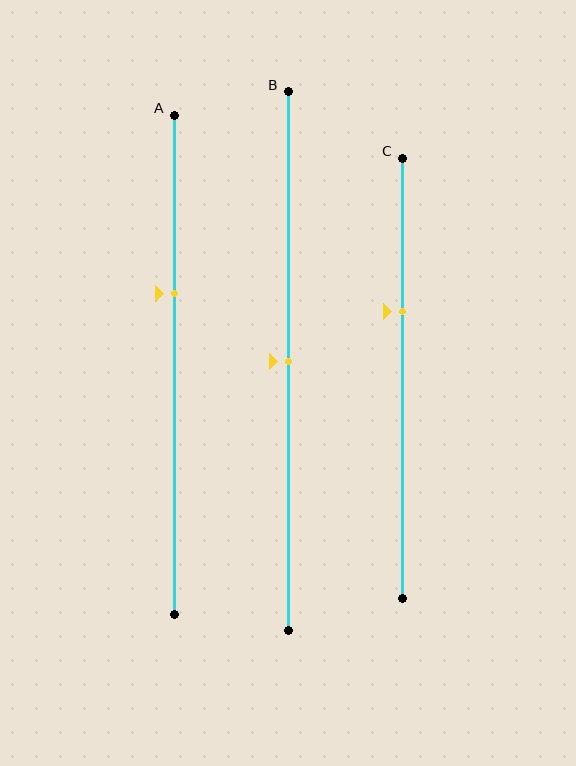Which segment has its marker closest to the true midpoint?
Segment B has its marker closest to the true midpoint.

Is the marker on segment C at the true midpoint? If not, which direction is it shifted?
No, the marker on segment C is shifted upward by about 15% of the segment length.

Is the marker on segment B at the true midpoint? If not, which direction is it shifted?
Yes, the marker on segment B is at the true midpoint.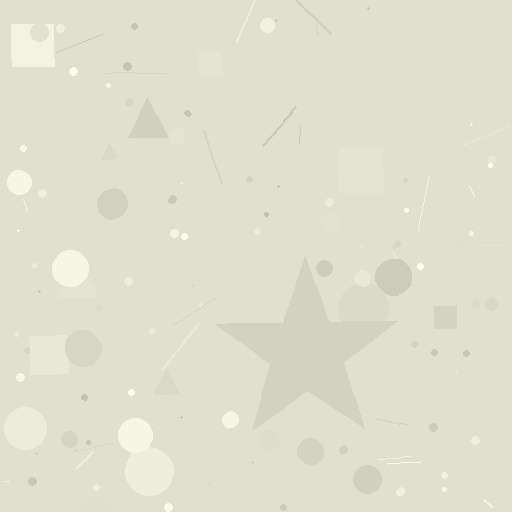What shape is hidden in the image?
A star is hidden in the image.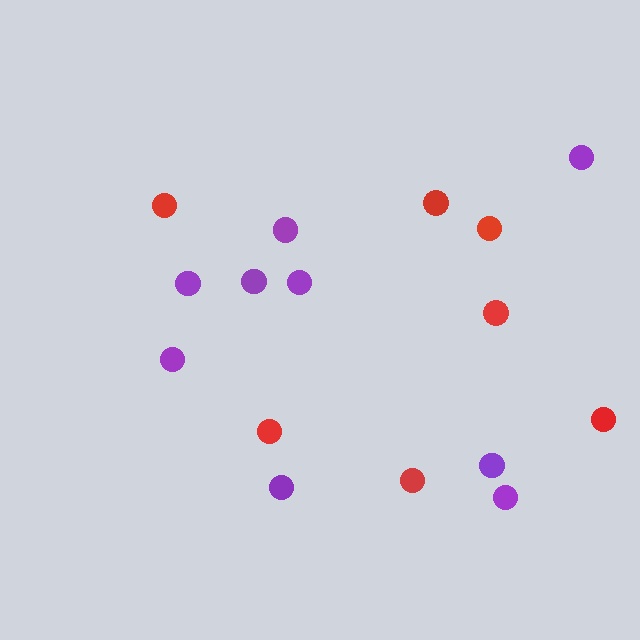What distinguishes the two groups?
There are 2 groups: one group of red circles (7) and one group of purple circles (9).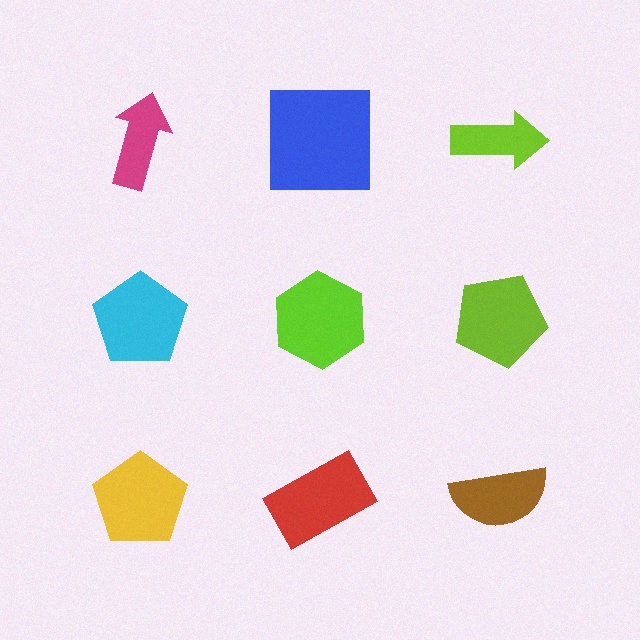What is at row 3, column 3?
A brown semicircle.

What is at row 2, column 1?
A cyan pentagon.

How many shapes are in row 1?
3 shapes.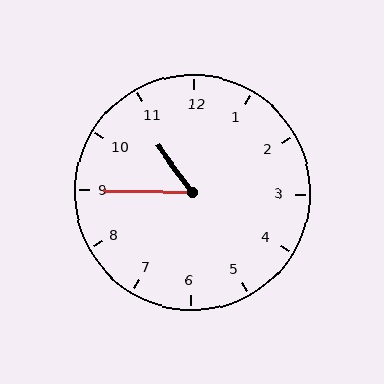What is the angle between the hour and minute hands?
Approximately 52 degrees.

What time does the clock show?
10:45.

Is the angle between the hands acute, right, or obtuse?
It is acute.